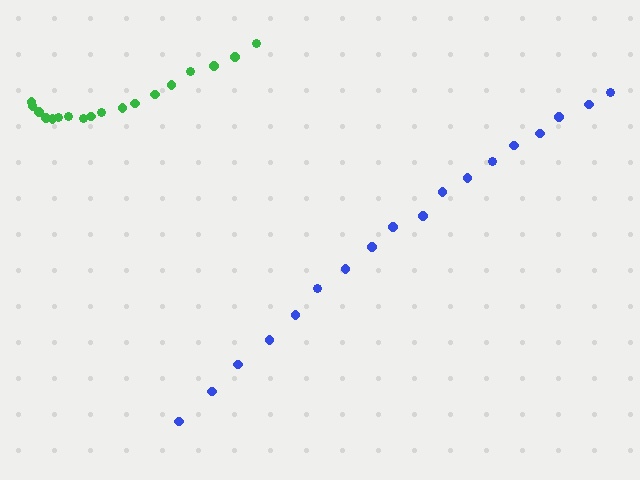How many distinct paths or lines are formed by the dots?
There are 2 distinct paths.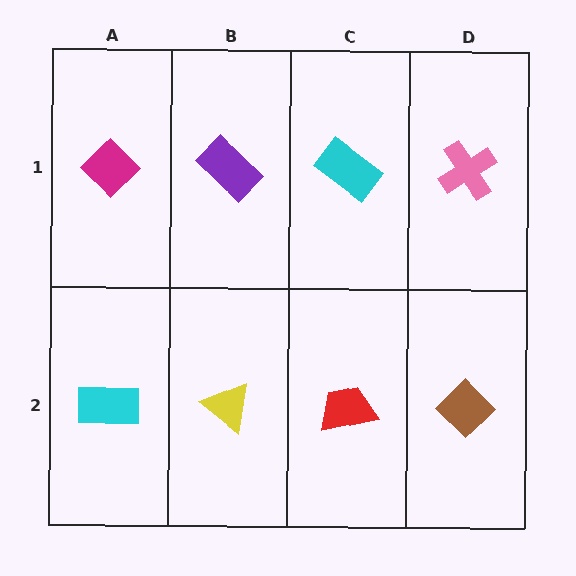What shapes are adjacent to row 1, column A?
A cyan rectangle (row 2, column A), a purple rectangle (row 1, column B).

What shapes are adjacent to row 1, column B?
A yellow triangle (row 2, column B), a magenta diamond (row 1, column A), a cyan rectangle (row 1, column C).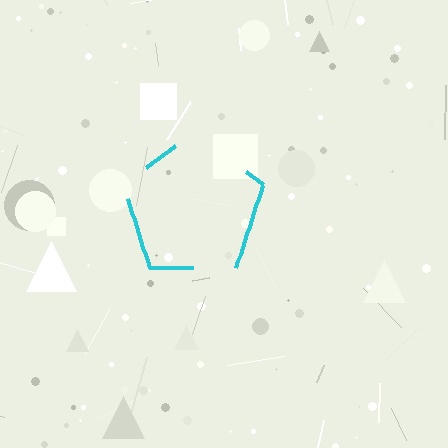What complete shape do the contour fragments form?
The contour fragments form a pentagon.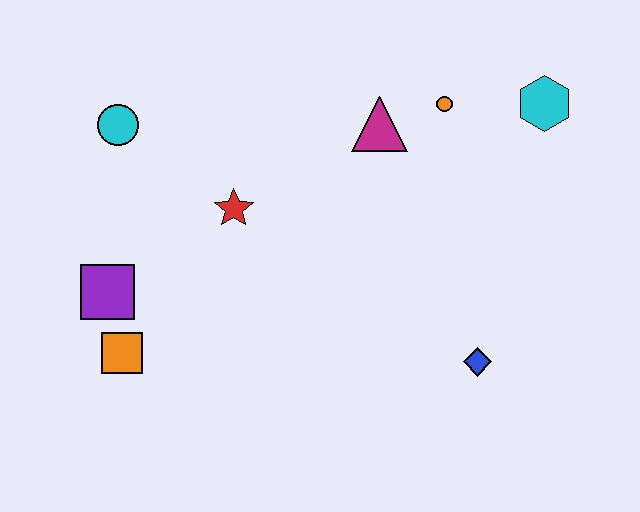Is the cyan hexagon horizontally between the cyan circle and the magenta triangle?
No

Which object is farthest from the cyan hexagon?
The orange square is farthest from the cyan hexagon.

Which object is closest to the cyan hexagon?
The orange circle is closest to the cyan hexagon.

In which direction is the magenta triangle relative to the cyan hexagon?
The magenta triangle is to the left of the cyan hexagon.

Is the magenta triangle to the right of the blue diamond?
No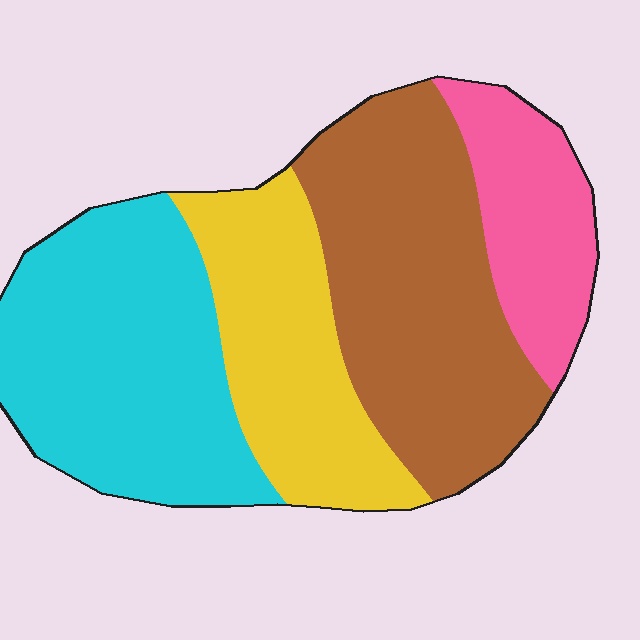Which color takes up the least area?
Pink, at roughly 15%.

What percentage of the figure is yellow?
Yellow covers roughly 20% of the figure.